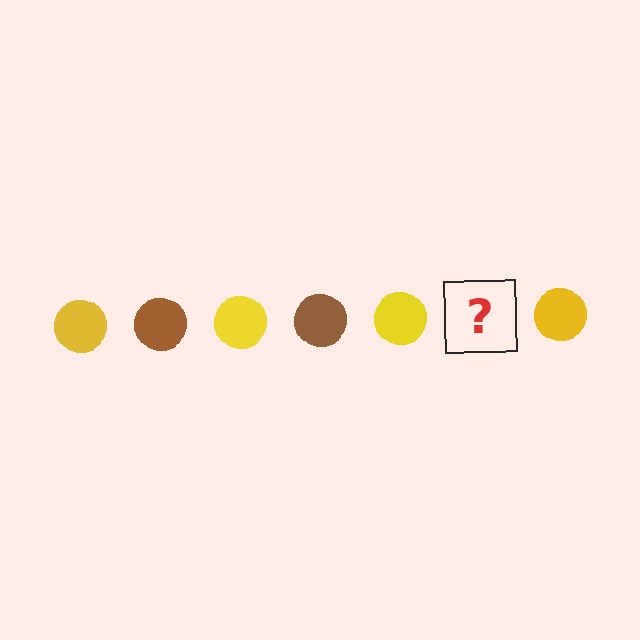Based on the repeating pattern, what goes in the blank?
The blank should be a brown circle.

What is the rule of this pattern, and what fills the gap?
The rule is that the pattern cycles through yellow, brown circles. The gap should be filled with a brown circle.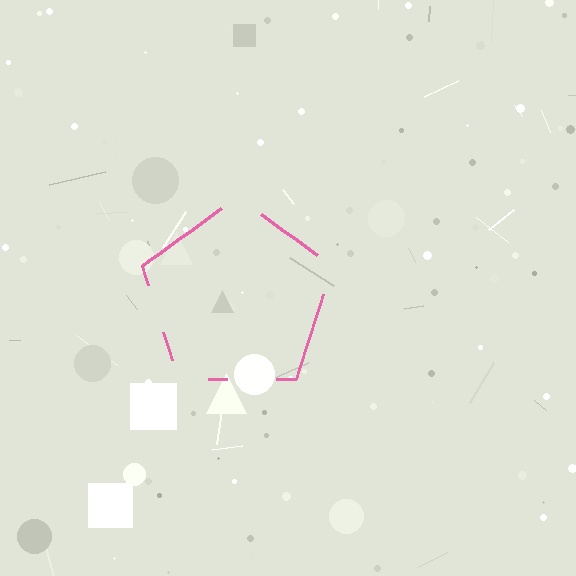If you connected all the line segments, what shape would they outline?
They would outline a pentagon.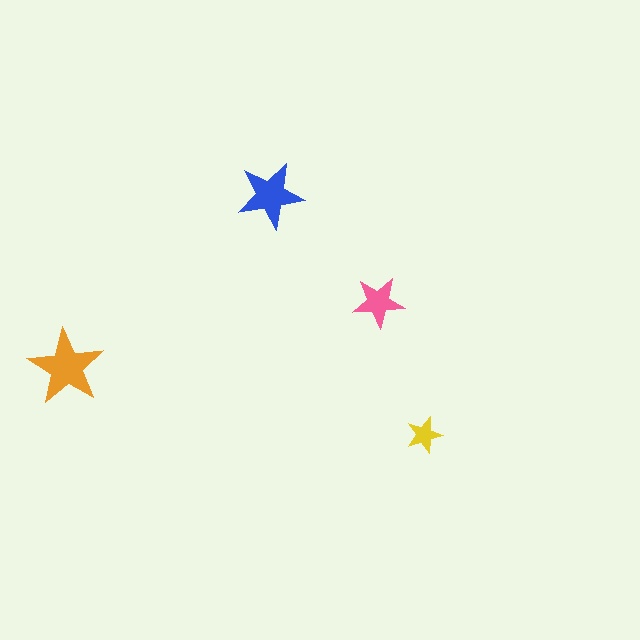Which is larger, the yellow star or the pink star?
The pink one.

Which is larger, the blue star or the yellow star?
The blue one.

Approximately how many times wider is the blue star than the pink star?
About 1.5 times wider.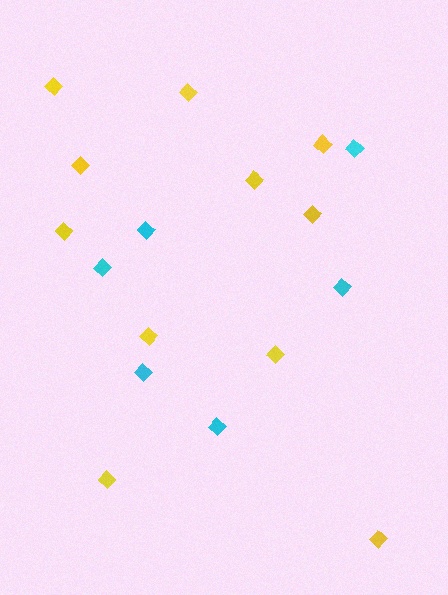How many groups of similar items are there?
There are 2 groups: one group of yellow diamonds (11) and one group of cyan diamonds (6).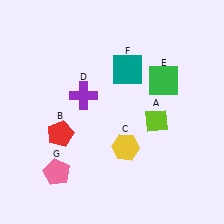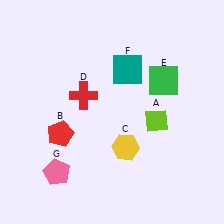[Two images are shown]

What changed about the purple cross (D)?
In Image 1, D is purple. In Image 2, it changed to red.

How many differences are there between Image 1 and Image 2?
There is 1 difference between the two images.